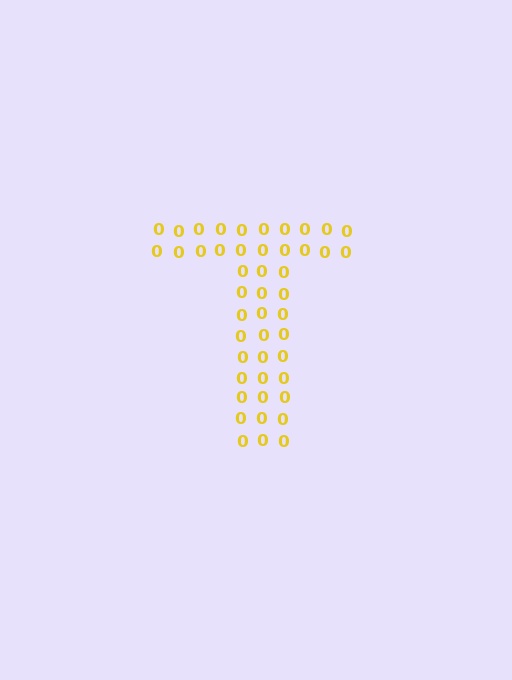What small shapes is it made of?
It is made of small digit 0's.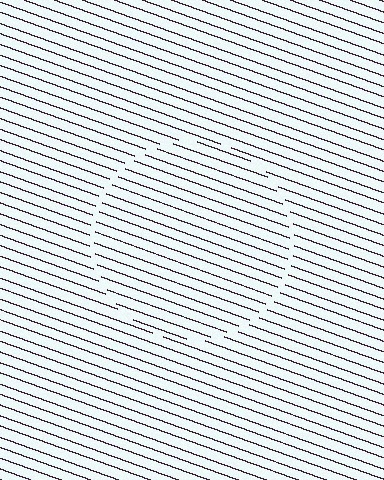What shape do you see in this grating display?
An illusory circle. The interior of the shape contains the same grating, shifted by half a period — the contour is defined by the phase discontinuity where line-ends from the inner and outer gratings abut.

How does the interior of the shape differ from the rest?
The interior of the shape contains the same grating, shifted by half a period — the contour is defined by the phase discontinuity where line-ends from the inner and outer gratings abut.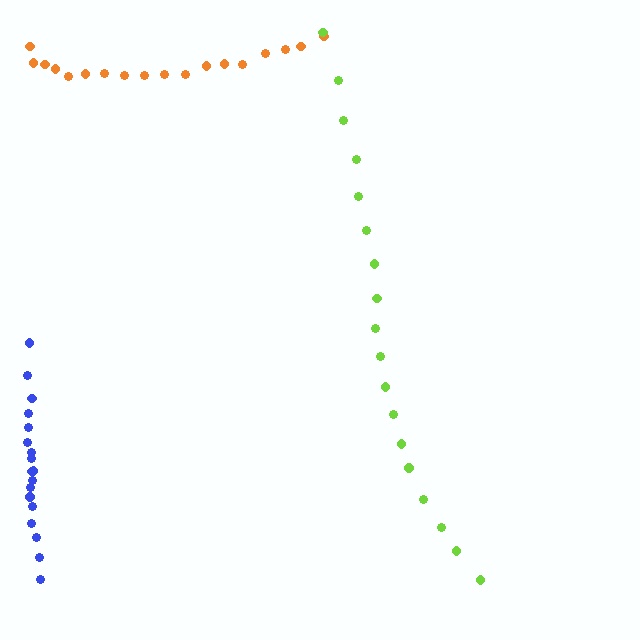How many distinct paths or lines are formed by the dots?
There are 3 distinct paths.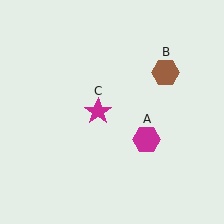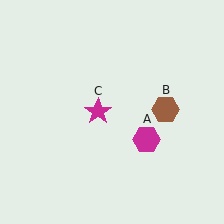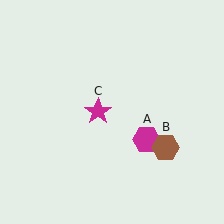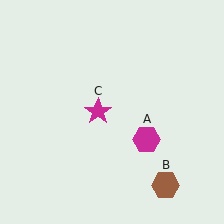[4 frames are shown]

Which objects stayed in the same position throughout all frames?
Magenta hexagon (object A) and magenta star (object C) remained stationary.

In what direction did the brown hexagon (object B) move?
The brown hexagon (object B) moved down.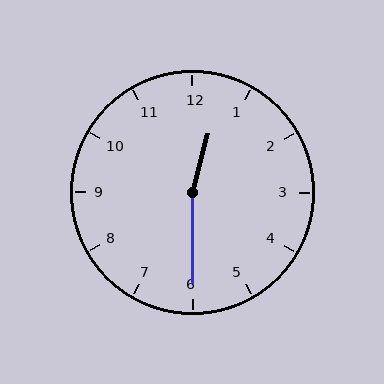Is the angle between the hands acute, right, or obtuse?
It is obtuse.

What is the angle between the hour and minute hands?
Approximately 165 degrees.